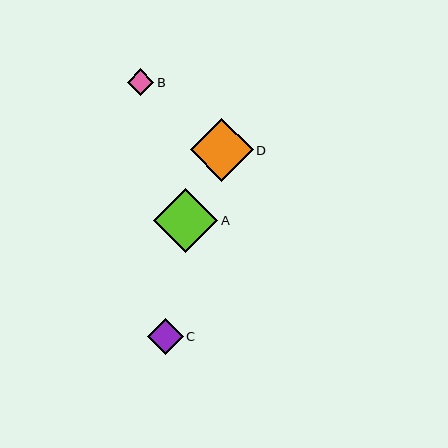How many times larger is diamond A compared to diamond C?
Diamond A is approximately 1.8 times the size of diamond C.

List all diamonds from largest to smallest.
From largest to smallest: A, D, C, B.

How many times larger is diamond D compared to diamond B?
Diamond D is approximately 2.4 times the size of diamond B.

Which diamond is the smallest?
Diamond B is the smallest with a size of approximately 26 pixels.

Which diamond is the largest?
Diamond A is the largest with a size of approximately 64 pixels.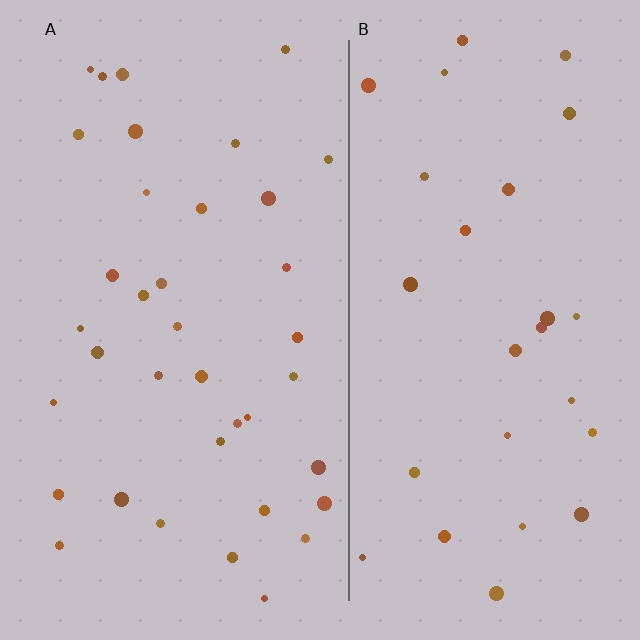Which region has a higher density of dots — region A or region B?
A (the left).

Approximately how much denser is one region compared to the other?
Approximately 1.3× — region A over region B.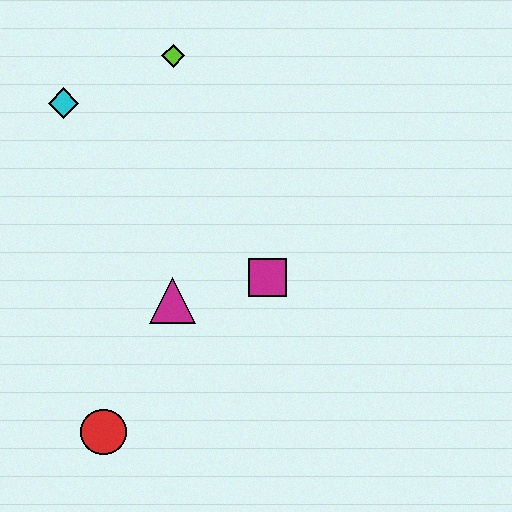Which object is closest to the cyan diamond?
The lime diamond is closest to the cyan diamond.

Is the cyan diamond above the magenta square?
Yes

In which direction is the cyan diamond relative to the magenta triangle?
The cyan diamond is above the magenta triangle.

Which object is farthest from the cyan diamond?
The red circle is farthest from the cyan diamond.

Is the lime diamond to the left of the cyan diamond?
No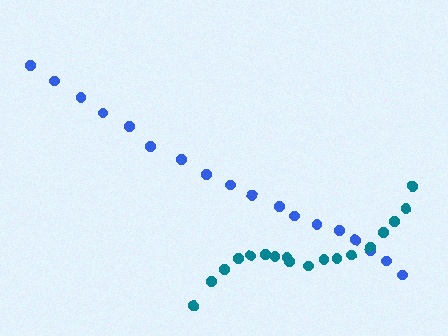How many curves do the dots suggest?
There are 2 distinct paths.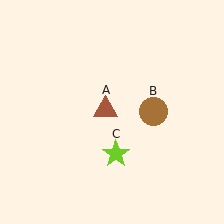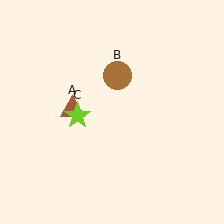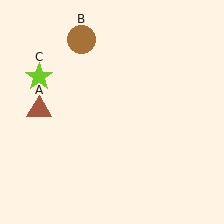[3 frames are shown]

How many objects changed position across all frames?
3 objects changed position: brown triangle (object A), brown circle (object B), lime star (object C).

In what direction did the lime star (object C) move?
The lime star (object C) moved up and to the left.